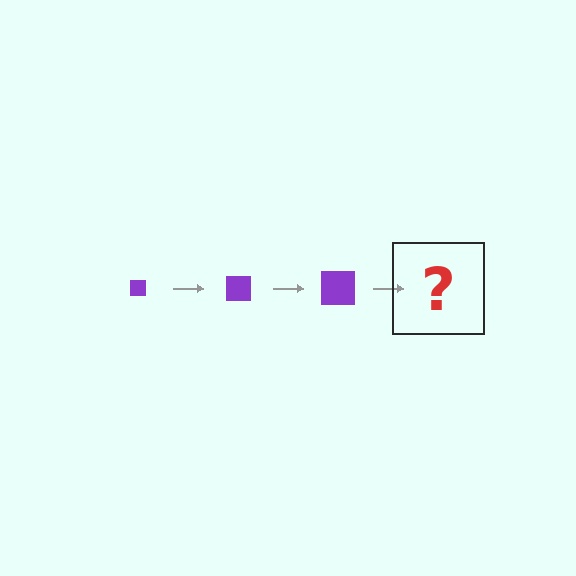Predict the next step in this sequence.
The next step is a purple square, larger than the previous one.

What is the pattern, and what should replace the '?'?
The pattern is that the square gets progressively larger each step. The '?' should be a purple square, larger than the previous one.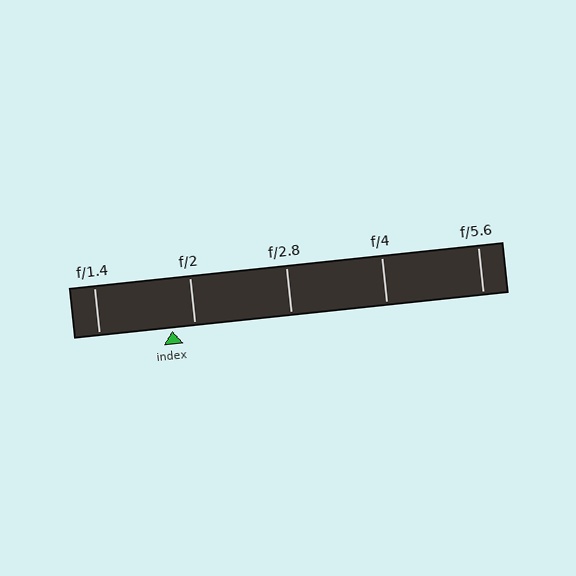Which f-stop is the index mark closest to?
The index mark is closest to f/2.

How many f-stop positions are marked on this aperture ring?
There are 5 f-stop positions marked.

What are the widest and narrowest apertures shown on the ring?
The widest aperture shown is f/1.4 and the narrowest is f/5.6.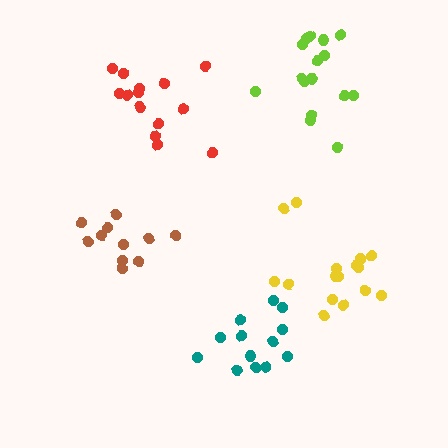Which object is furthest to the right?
The yellow cluster is rightmost.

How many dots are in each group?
Group 1: 14 dots, Group 2: 13 dots, Group 3: 16 dots, Group 4: 11 dots, Group 5: 16 dots (70 total).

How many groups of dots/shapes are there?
There are 5 groups.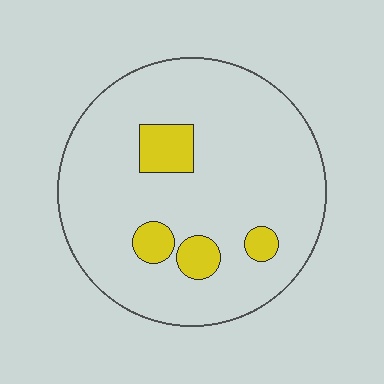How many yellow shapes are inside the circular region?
4.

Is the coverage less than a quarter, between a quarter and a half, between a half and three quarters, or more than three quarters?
Less than a quarter.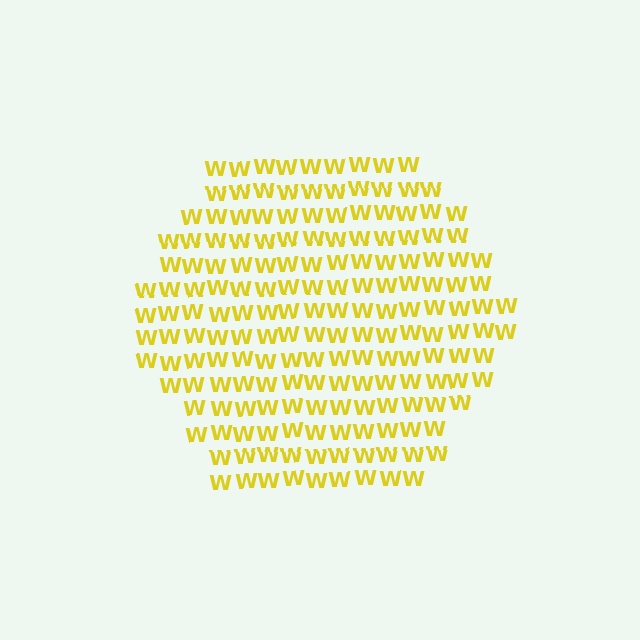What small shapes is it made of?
It is made of small letter W's.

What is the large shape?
The large shape is a hexagon.